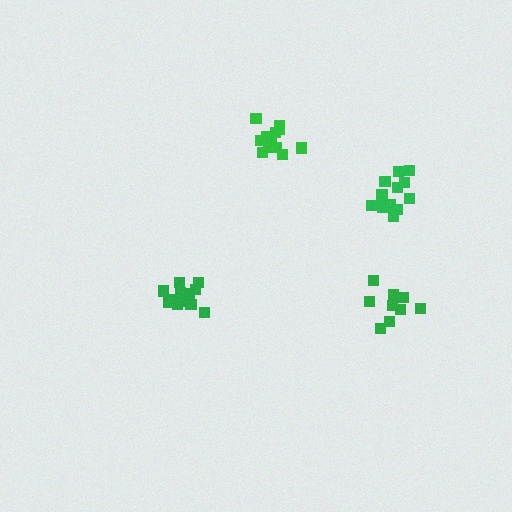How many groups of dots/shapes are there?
There are 4 groups.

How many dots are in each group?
Group 1: 13 dots, Group 2: 12 dots, Group 3: 13 dots, Group 4: 9 dots (47 total).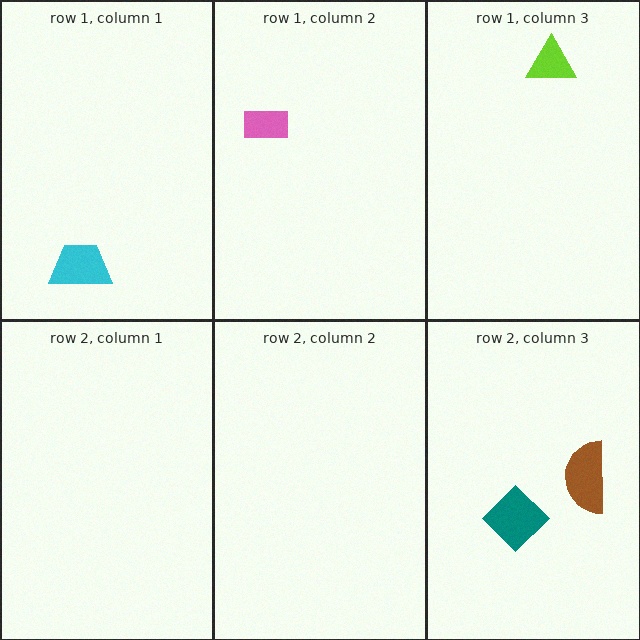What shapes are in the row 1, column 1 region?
The cyan trapezoid.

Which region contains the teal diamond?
The row 2, column 3 region.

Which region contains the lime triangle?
The row 1, column 3 region.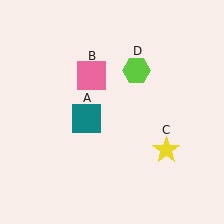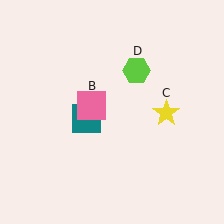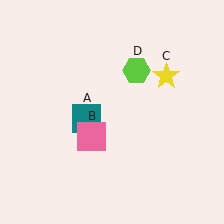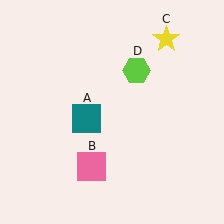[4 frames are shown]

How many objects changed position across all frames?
2 objects changed position: pink square (object B), yellow star (object C).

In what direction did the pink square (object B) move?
The pink square (object B) moved down.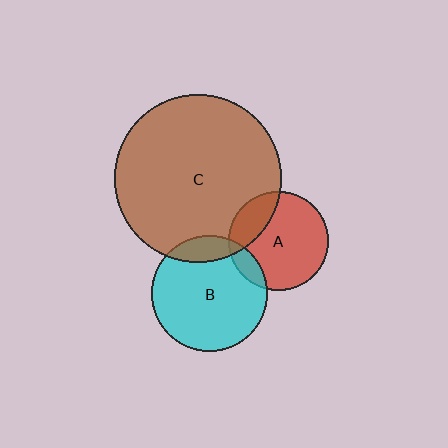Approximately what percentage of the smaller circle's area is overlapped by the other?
Approximately 25%.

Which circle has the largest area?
Circle C (brown).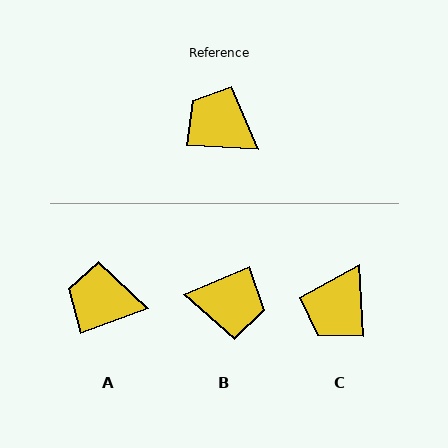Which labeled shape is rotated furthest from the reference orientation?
B, about 154 degrees away.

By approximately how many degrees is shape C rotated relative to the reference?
Approximately 96 degrees counter-clockwise.